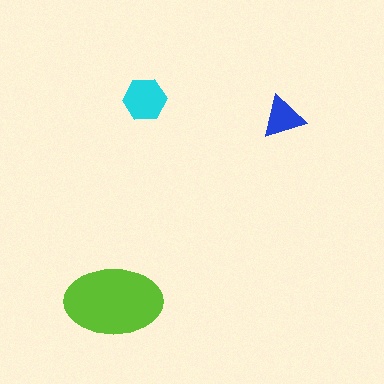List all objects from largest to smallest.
The lime ellipse, the cyan hexagon, the blue triangle.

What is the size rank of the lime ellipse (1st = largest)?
1st.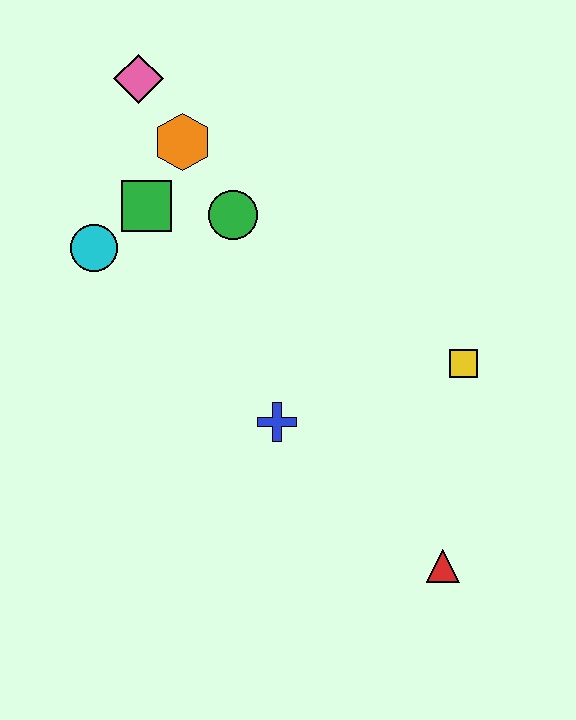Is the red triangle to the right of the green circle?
Yes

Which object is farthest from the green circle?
The red triangle is farthest from the green circle.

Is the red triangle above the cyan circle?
No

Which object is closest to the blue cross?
The yellow square is closest to the blue cross.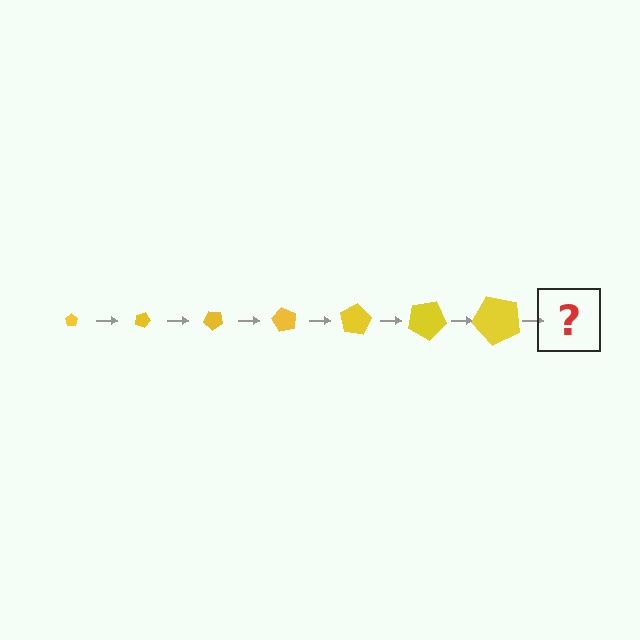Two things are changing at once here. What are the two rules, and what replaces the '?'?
The two rules are that the pentagon grows larger each step and it rotates 20 degrees each step. The '?' should be a pentagon, larger than the previous one and rotated 140 degrees from the start.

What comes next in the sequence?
The next element should be a pentagon, larger than the previous one and rotated 140 degrees from the start.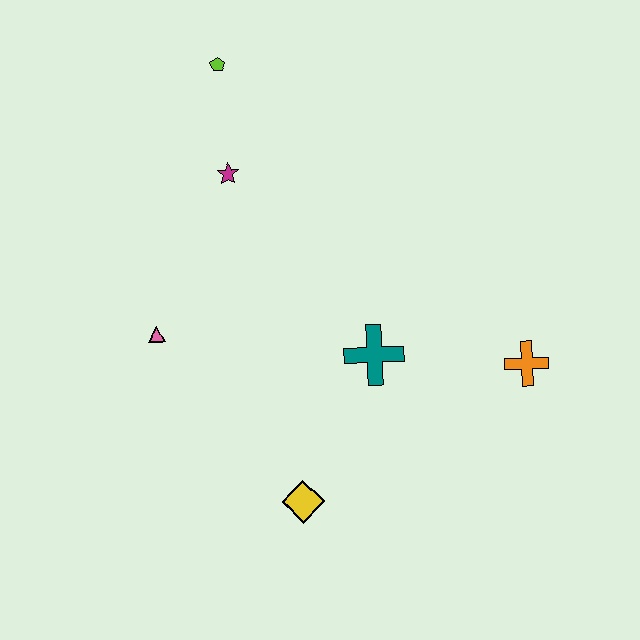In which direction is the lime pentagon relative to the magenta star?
The lime pentagon is above the magenta star.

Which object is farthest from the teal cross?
The lime pentagon is farthest from the teal cross.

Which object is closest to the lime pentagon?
The magenta star is closest to the lime pentagon.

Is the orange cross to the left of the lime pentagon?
No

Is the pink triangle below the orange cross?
No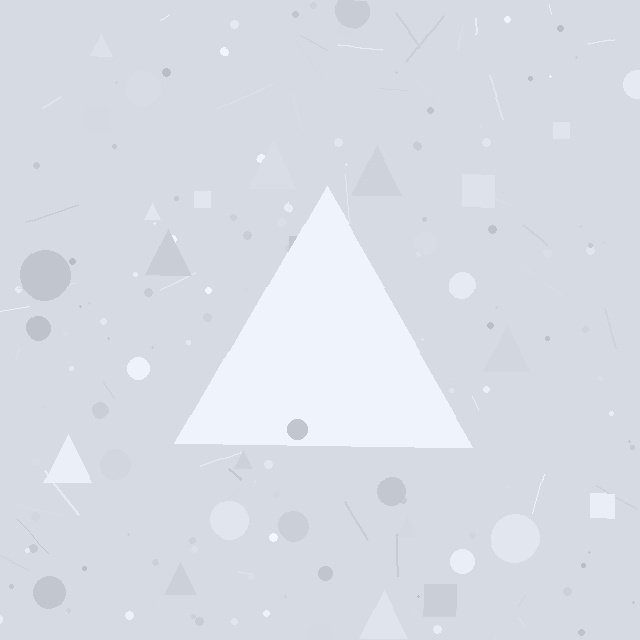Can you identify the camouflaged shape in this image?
The camouflaged shape is a triangle.